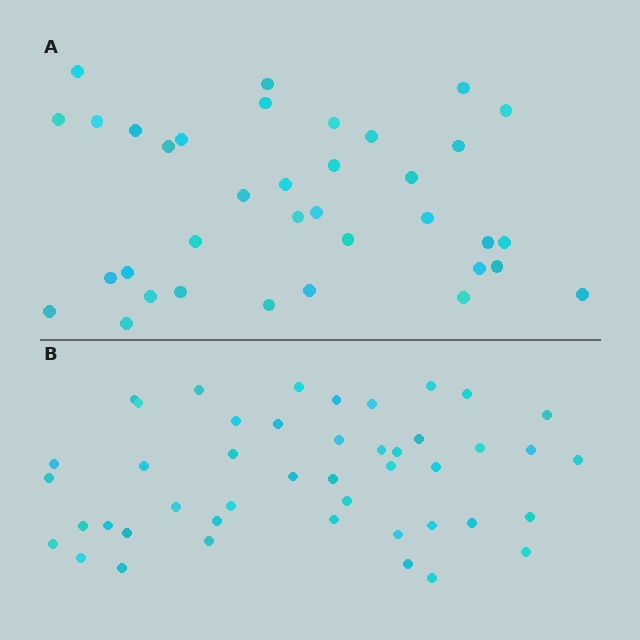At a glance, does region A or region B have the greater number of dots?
Region B (the bottom region) has more dots.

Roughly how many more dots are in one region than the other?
Region B has roughly 8 or so more dots than region A.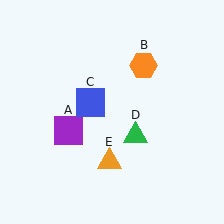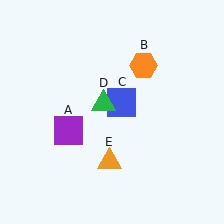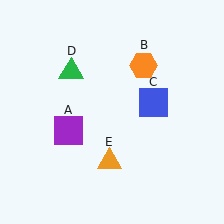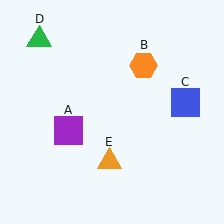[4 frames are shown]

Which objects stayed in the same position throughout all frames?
Purple square (object A) and orange hexagon (object B) and orange triangle (object E) remained stationary.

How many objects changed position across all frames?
2 objects changed position: blue square (object C), green triangle (object D).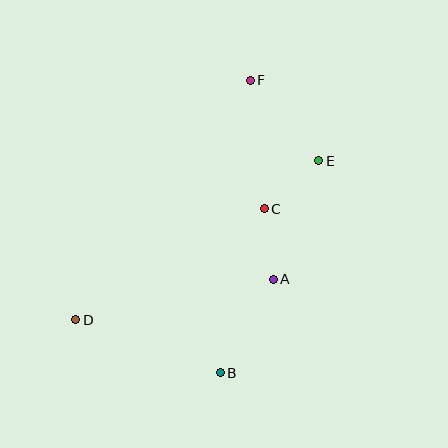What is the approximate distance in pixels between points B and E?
The distance between B and E is approximately 234 pixels.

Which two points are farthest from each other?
Points D and F are farthest from each other.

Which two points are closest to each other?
Points A and C are closest to each other.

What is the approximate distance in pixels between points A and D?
The distance between A and D is approximately 201 pixels.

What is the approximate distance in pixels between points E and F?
The distance between E and F is approximately 105 pixels.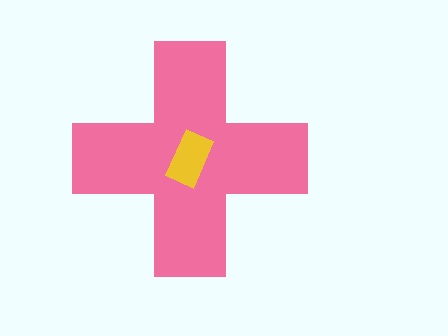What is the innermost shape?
The yellow rectangle.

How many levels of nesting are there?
2.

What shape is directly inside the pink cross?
The yellow rectangle.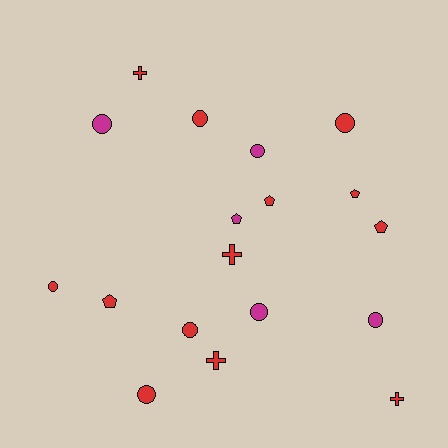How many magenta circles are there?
There are 4 magenta circles.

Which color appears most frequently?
Red, with 13 objects.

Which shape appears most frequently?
Circle, with 9 objects.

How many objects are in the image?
There are 18 objects.